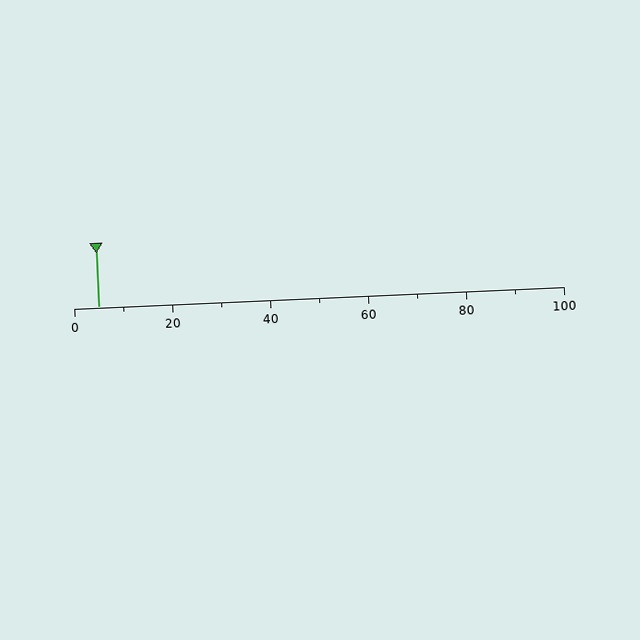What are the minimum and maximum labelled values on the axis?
The axis runs from 0 to 100.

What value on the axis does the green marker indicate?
The marker indicates approximately 5.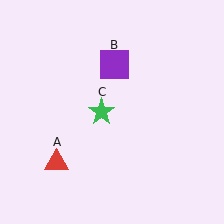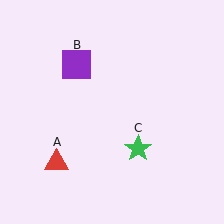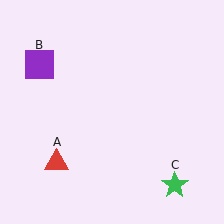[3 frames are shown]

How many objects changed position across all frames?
2 objects changed position: purple square (object B), green star (object C).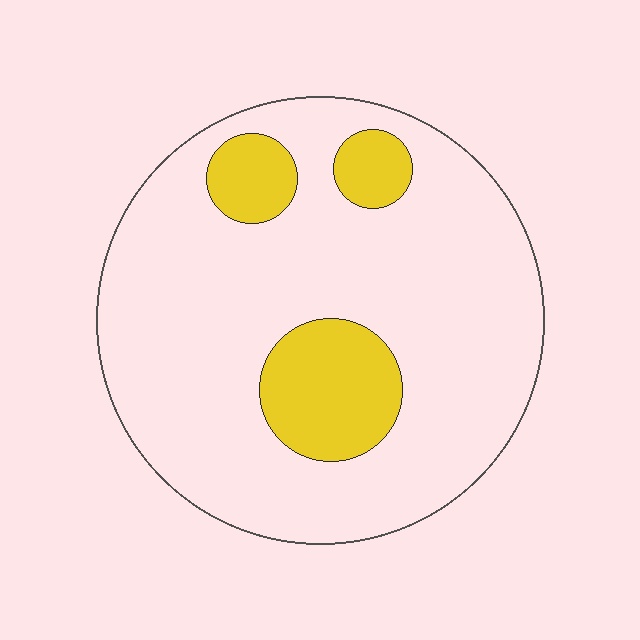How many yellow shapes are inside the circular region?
3.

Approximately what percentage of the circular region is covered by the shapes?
Approximately 20%.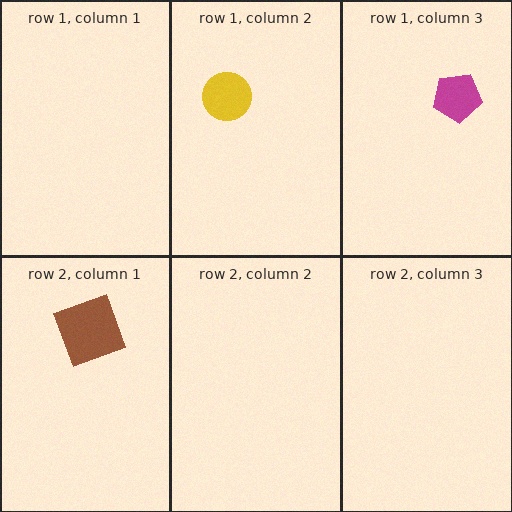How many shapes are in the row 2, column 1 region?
1.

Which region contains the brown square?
The row 2, column 1 region.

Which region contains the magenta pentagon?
The row 1, column 3 region.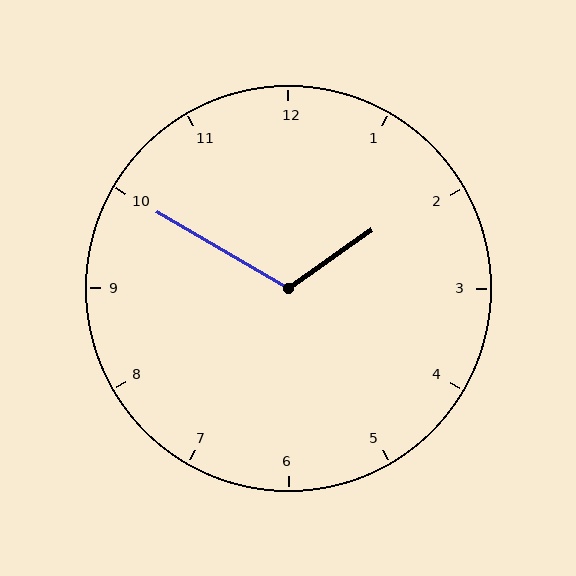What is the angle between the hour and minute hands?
Approximately 115 degrees.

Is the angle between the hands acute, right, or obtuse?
It is obtuse.